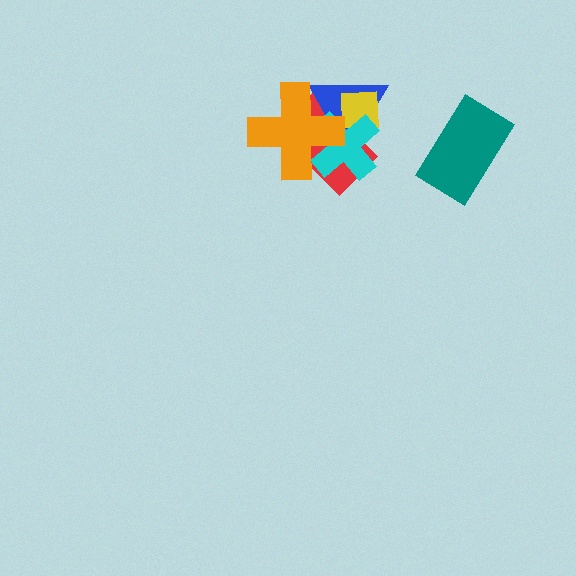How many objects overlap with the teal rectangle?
0 objects overlap with the teal rectangle.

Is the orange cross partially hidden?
No, no other shape covers it.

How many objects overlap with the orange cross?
3 objects overlap with the orange cross.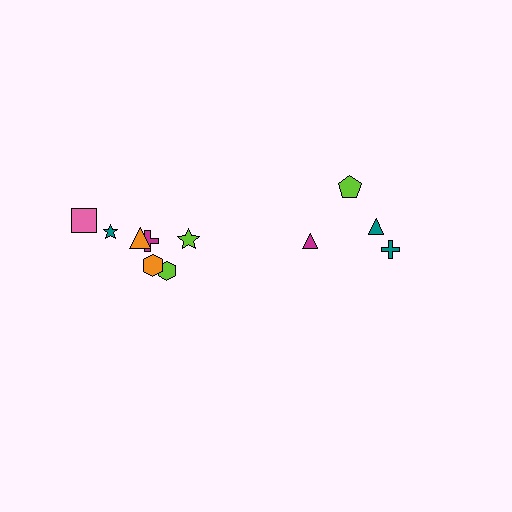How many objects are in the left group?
There are 7 objects.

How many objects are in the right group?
There are 4 objects.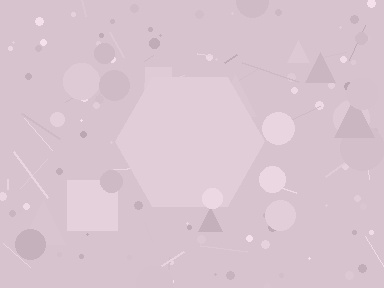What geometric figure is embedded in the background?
A hexagon is embedded in the background.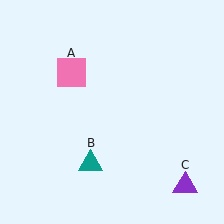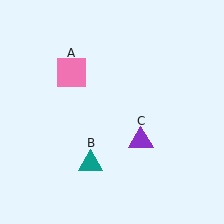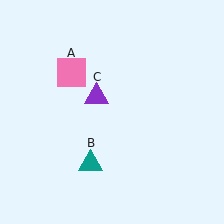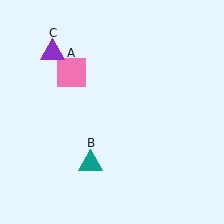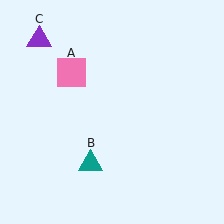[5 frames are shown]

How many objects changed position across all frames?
1 object changed position: purple triangle (object C).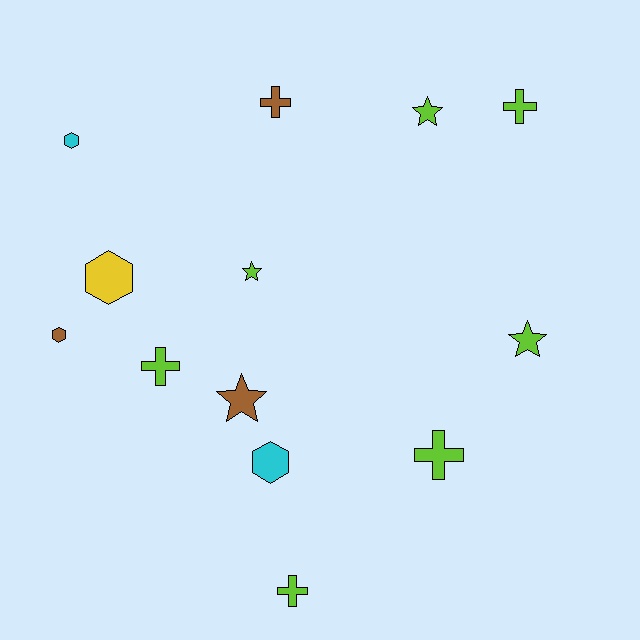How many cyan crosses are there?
There are no cyan crosses.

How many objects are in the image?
There are 13 objects.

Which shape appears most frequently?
Cross, with 5 objects.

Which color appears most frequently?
Lime, with 7 objects.